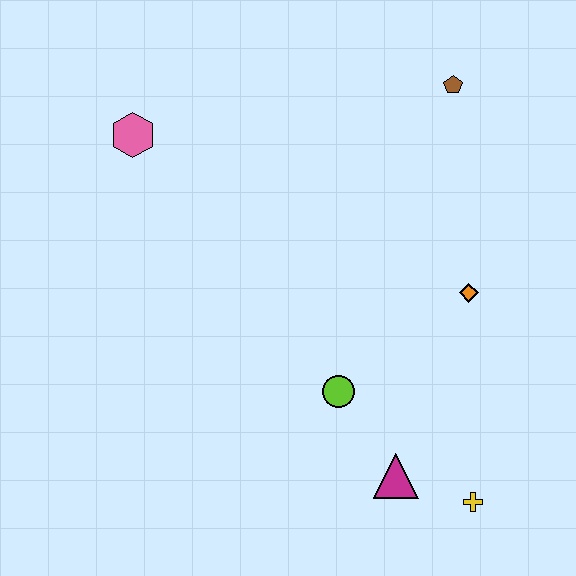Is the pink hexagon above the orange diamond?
Yes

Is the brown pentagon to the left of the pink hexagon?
No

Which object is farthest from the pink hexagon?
The yellow cross is farthest from the pink hexagon.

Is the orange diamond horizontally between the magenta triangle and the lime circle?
No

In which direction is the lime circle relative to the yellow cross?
The lime circle is to the left of the yellow cross.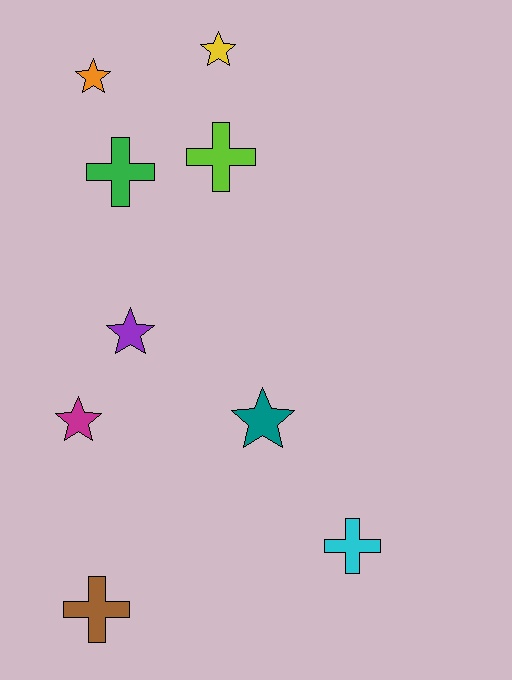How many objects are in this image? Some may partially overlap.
There are 9 objects.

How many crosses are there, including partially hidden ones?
There are 4 crosses.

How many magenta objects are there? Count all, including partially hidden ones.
There is 1 magenta object.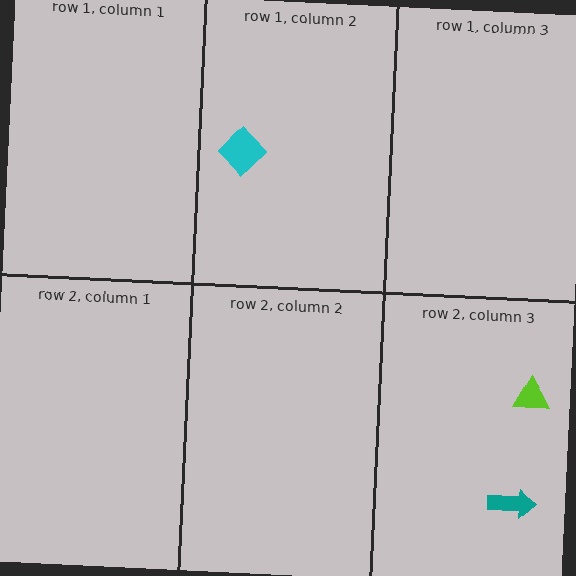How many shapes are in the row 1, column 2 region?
1.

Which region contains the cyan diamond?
The row 1, column 2 region.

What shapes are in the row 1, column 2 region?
The cyan diamond.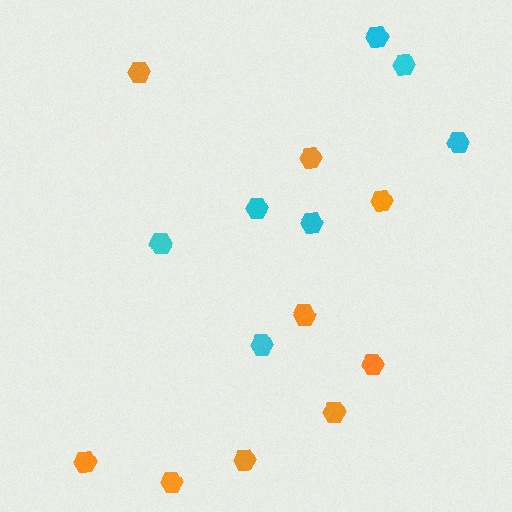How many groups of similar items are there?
There are 2 groups: one group of cyan hexagons (7) and one group of orange hexagons (9).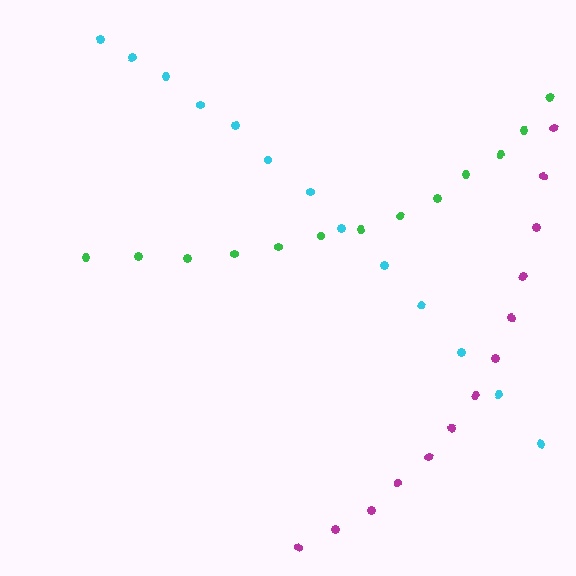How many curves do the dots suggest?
There are 3 distinct paths.